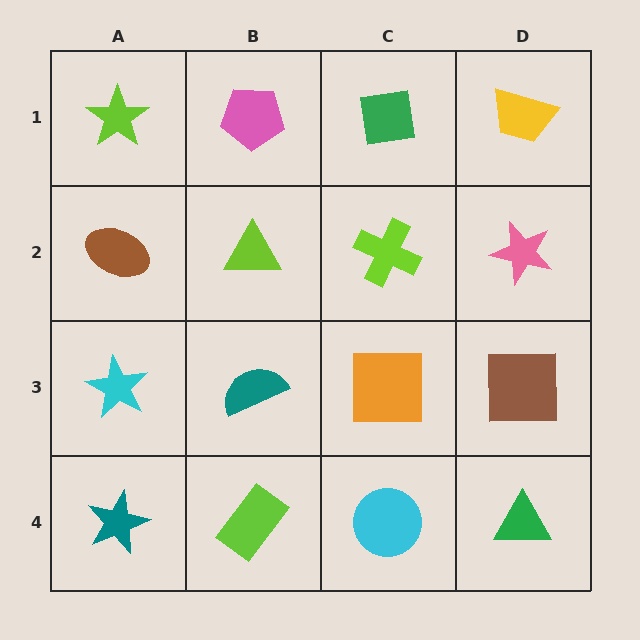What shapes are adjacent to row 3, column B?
A lime triangle (row 2, column B), a lime rectangle (row 4, column B), a cyan star (row 3, column A), an orange square (row 3, column C).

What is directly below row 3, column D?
A green triangle.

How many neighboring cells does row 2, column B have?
4.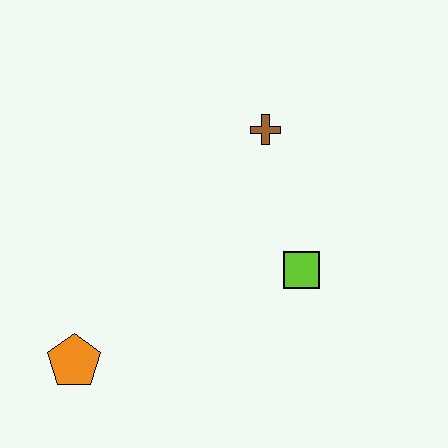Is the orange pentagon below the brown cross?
Yes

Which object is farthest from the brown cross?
The orange pentagon is farthest from the brown cross.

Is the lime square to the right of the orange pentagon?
Yes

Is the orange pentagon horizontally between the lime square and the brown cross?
No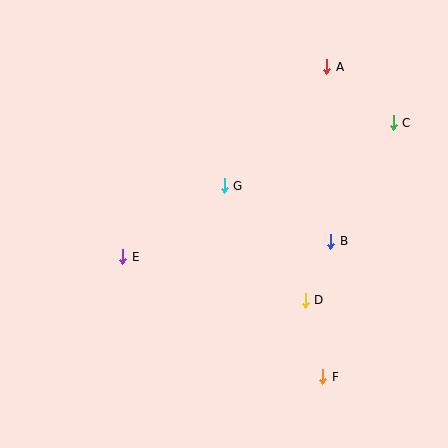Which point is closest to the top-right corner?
Point C is closest to the top-right corner.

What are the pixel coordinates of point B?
Point B is at (331, 241).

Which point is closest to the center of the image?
Point G at (224, 186) is closest to the center.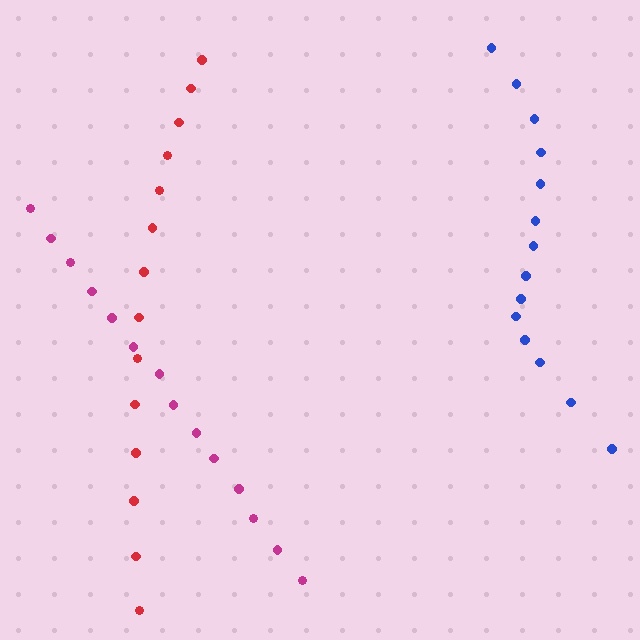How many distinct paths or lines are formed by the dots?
There are 3 distinct paths.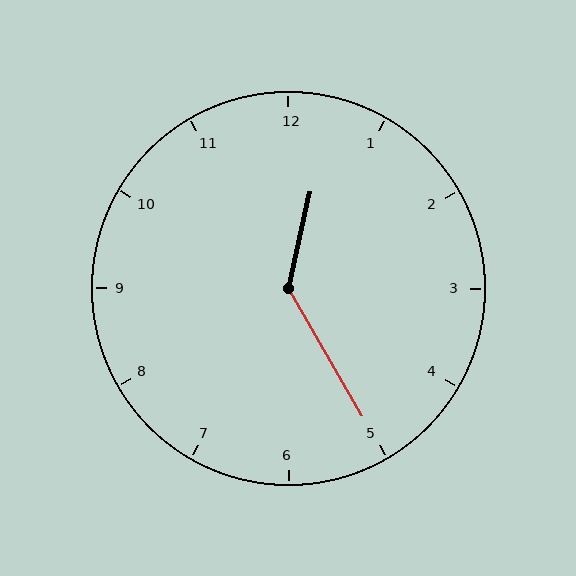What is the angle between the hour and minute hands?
Approximately 138 degrees.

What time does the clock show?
12:25.